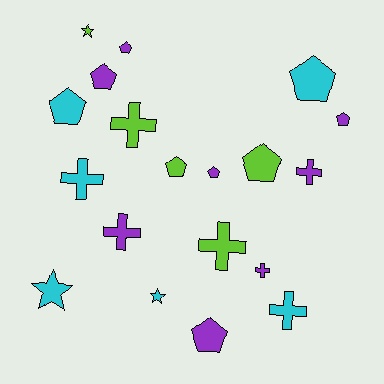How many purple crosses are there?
There are 3 purple crosses.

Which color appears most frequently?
Purple, with 8 objects.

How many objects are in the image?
There are 19 objects.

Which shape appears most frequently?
Pentagon, with 9 objects.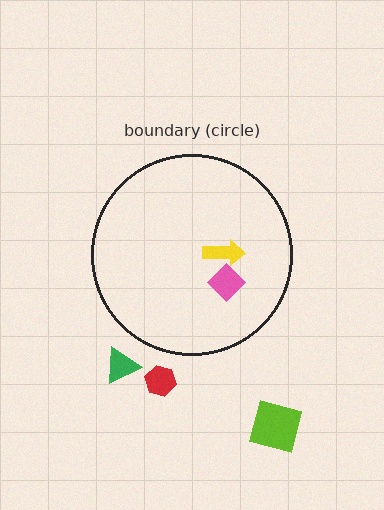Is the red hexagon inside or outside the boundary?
Outside.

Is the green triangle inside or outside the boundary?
Outside.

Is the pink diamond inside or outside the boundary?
Inside.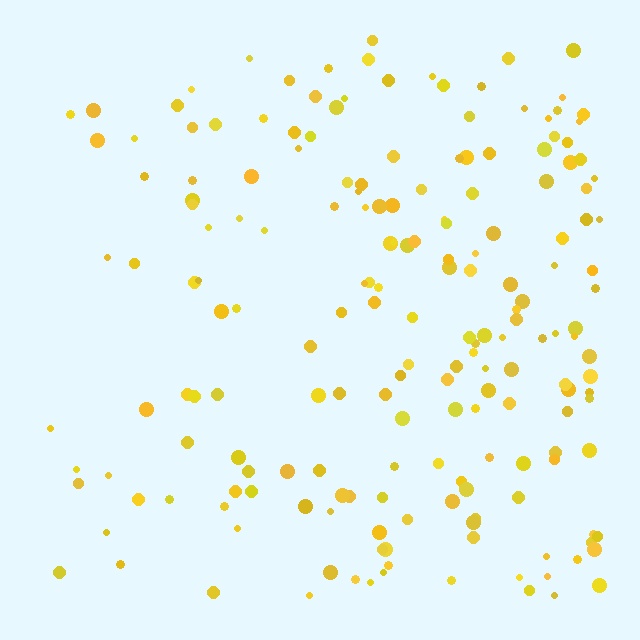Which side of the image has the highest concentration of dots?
The right.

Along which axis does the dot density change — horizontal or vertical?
Horizontal.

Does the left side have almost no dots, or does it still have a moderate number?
Still a moderate number, just noticeably fewer than the right.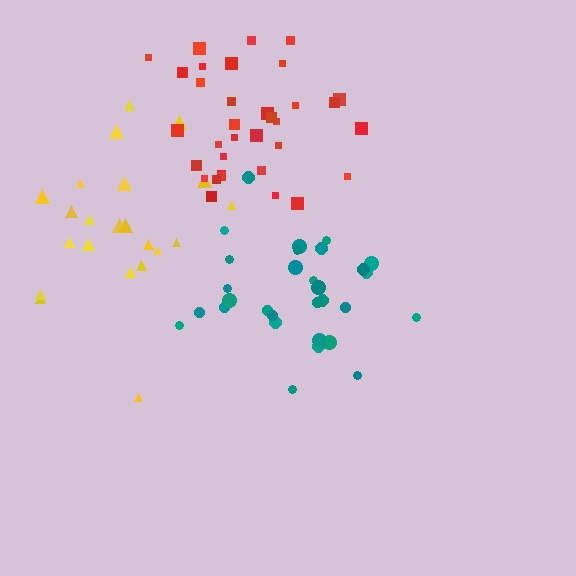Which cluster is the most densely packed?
Red.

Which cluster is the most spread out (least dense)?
Yellow.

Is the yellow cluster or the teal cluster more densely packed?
Teal.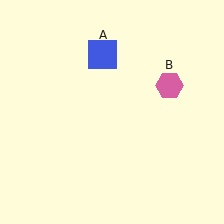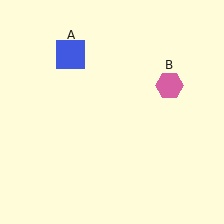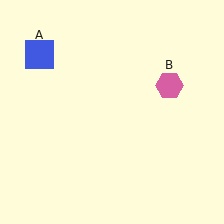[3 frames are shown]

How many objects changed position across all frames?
1 object changed position: blue square (object A).